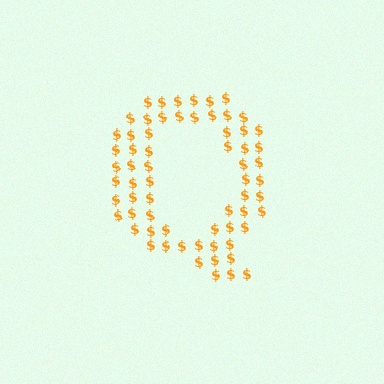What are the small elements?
The small elements are dollar signs.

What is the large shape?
The large shape is the letter Q.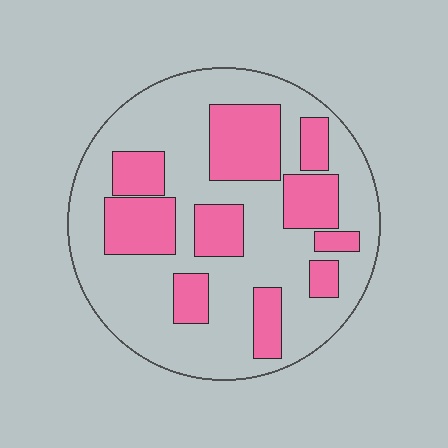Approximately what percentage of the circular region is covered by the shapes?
Approximately 35%.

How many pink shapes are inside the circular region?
10.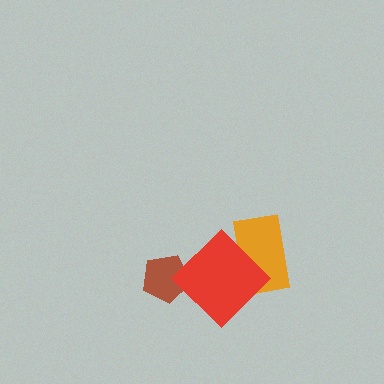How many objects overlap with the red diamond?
2 objects overlap with the red diamond.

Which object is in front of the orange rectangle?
The red diamond is in front of the orange rectangle.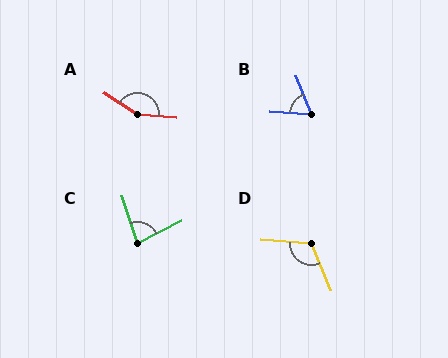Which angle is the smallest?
B, at approximately 64 degrees.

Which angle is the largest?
A, at approximately 151 degrees.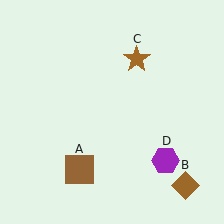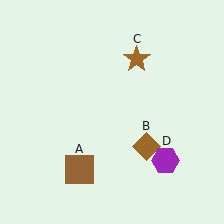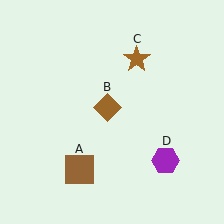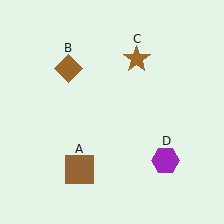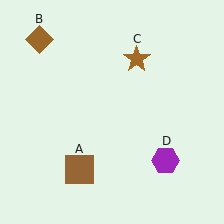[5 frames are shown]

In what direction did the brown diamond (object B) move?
The brown diamond (object B) moved up and to the left.